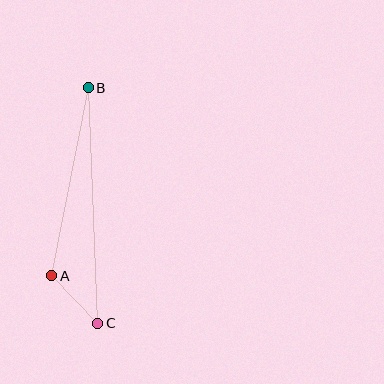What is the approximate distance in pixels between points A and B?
The distance between A and B is approximately 192 pixels.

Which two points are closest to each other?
Points A and C are closest to each other.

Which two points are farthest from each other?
Points B and C are farthest from each other.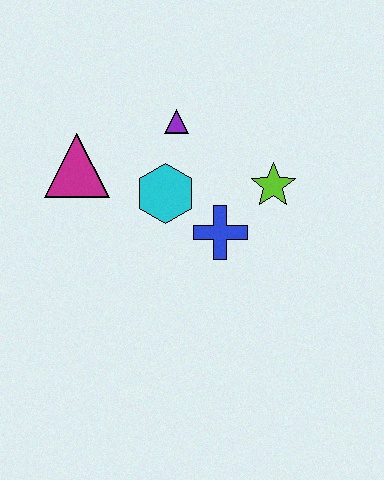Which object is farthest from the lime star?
The magenta triangle is farthest from the lime star.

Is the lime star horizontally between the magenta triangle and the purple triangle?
No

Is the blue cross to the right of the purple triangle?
Yes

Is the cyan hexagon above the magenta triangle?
No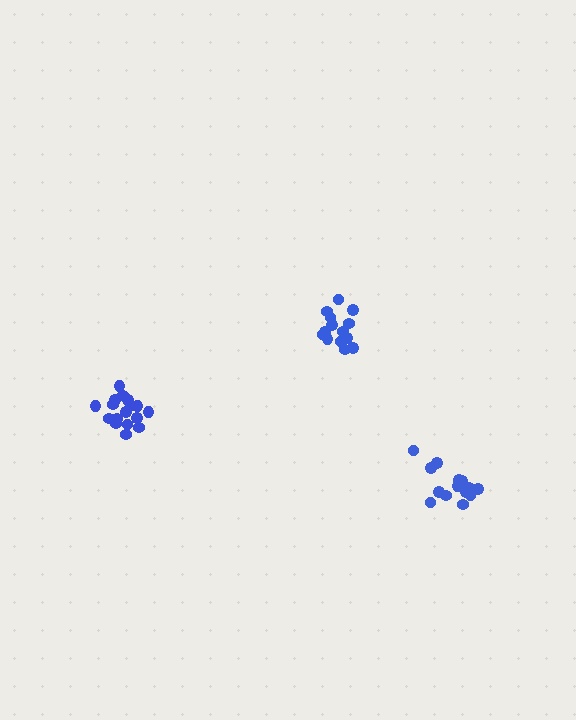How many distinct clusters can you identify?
There are 3 distinct clusters.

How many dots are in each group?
Group 1: 18 dots, Group 2: 15 dots, Group 3: 14 dots (47 total).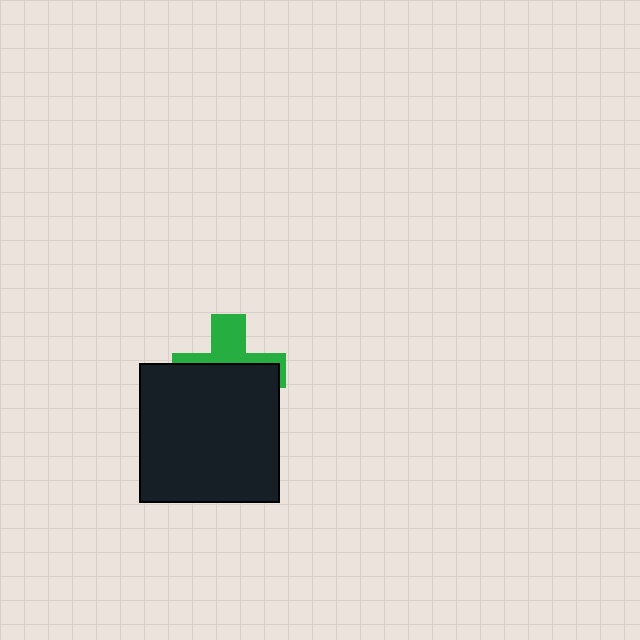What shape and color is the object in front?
The object in front is a black square.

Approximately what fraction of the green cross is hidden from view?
Roughly 60% of the green cross is hidden behind the black square.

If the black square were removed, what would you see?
You would see the complete green cross.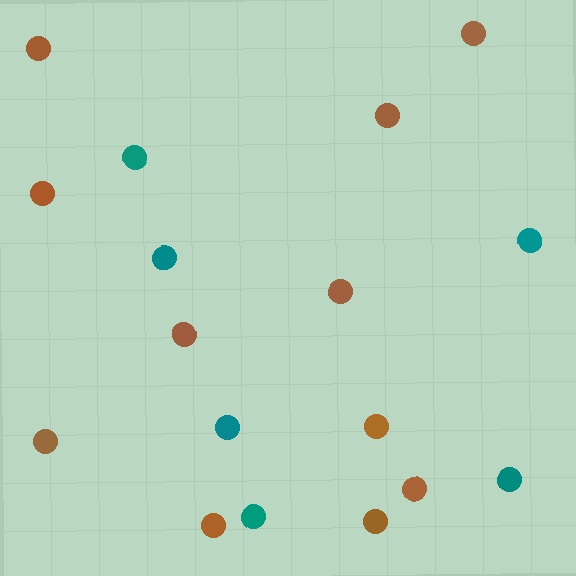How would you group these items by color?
There are 2 groups: one group of teal circles (6) and one group of brown circles (11).